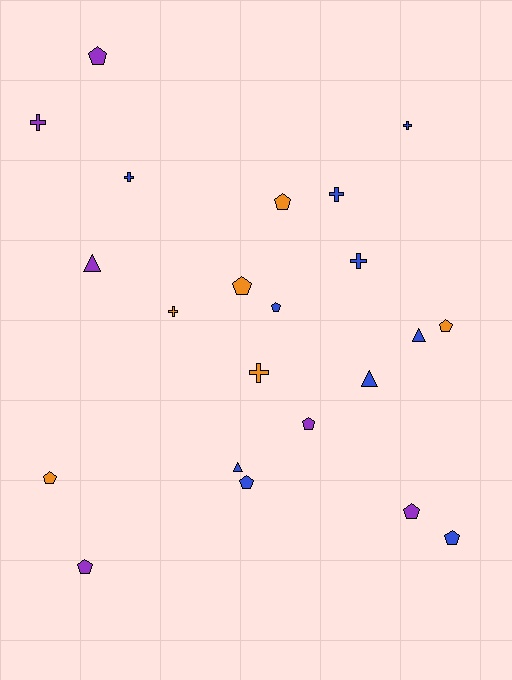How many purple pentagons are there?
There are 4 purple pentagons.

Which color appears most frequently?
Blue, with 10 objects.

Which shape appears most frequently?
Pentagon, with 11 objects.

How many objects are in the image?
There are 22 objects.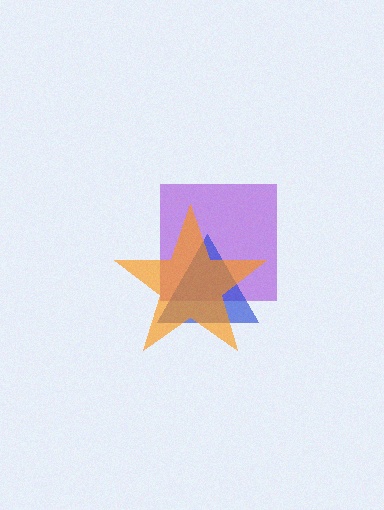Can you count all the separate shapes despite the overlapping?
Yes, there are 3 separate shapes.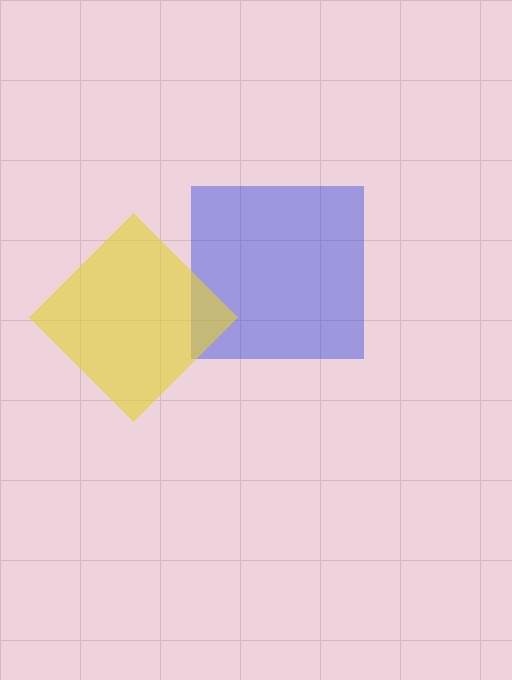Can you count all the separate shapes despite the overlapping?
Yes, there are 2 separate shapes.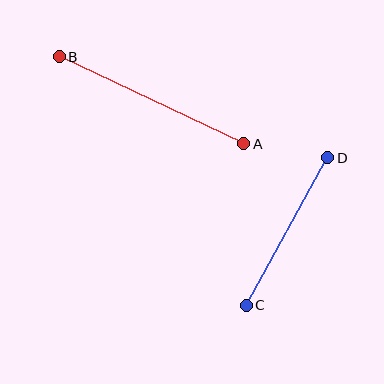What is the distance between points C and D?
The distance is approximately 169 pixels.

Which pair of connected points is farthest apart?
Points A and B are farthest apart.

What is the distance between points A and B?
The distance is approximately 204 pixels.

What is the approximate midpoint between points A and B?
The midpoint is at approximately (152, 100) pixels.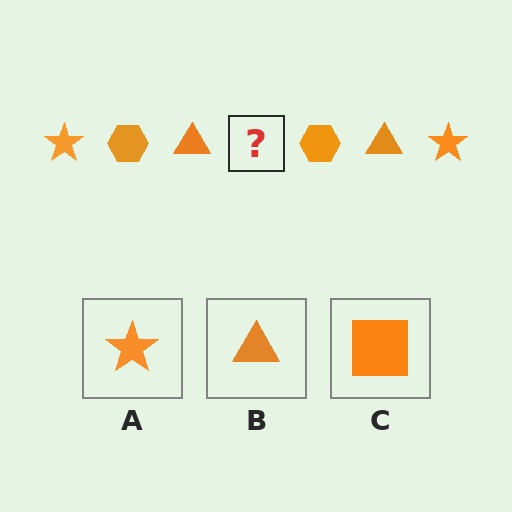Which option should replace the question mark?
Option A.